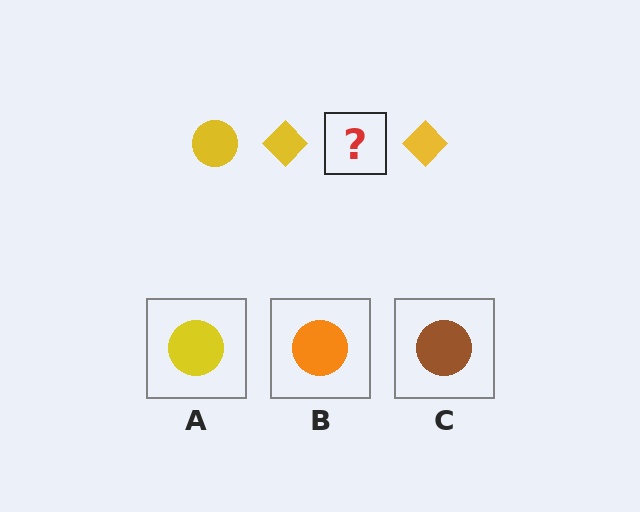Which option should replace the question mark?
Option A.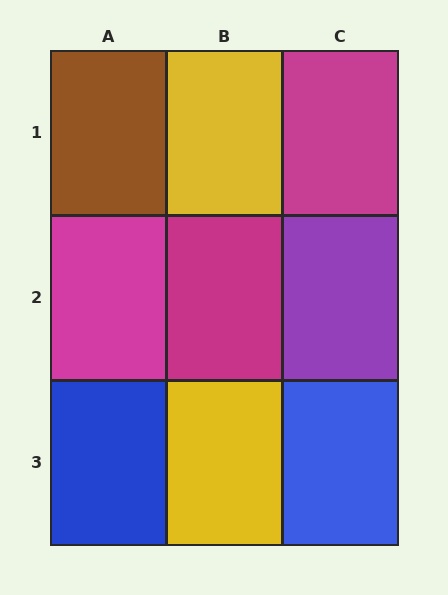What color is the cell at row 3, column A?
Blue.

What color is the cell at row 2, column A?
Magenta.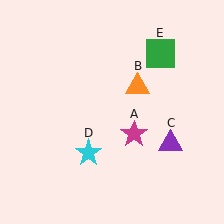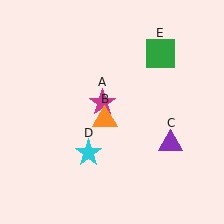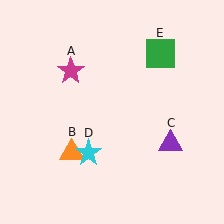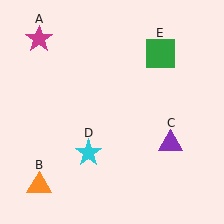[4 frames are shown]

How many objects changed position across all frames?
2 objects changed position: magenta star (object A), orange triangle (object B).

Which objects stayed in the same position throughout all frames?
Purple triangle (object C) and cyan star (object D) and green square (object E) remained stationary.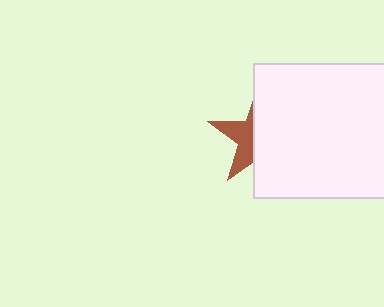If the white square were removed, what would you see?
You would see the complete brown star.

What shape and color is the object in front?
The object in front is a white square.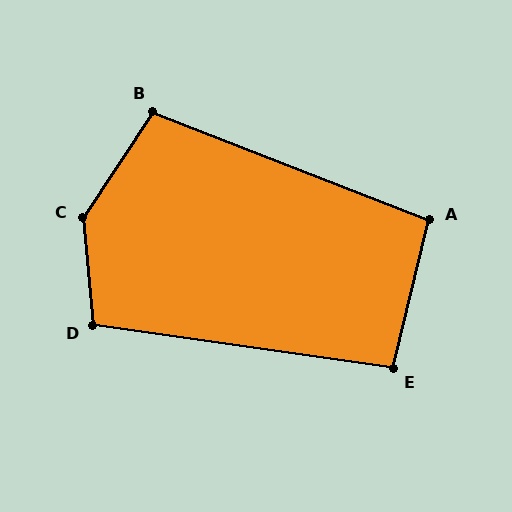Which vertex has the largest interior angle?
C, at approximately 141 degrees.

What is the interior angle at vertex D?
Approximately 103 degrees (obtuse).